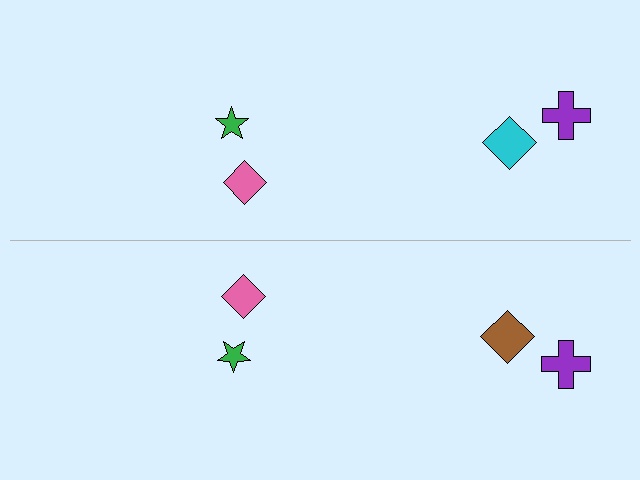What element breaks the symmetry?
The brown diamond on the bottom side breaks the symmetry — its mirror counterpart is cyan.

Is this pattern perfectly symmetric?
No, the pattern is not perfectly symmetric. The brown diamond on the bottom side breaks the symmetry — its mirror counterpart is cyan.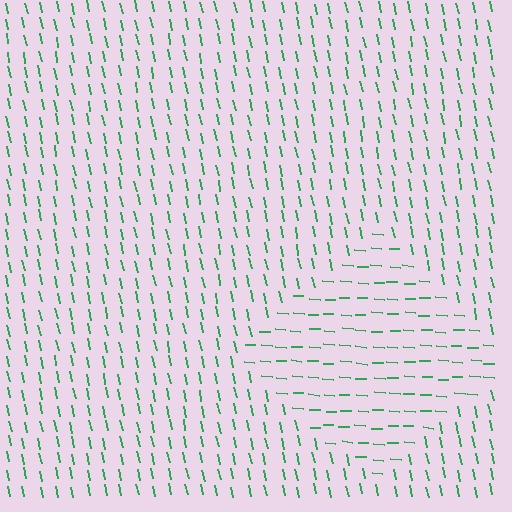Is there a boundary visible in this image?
Yes, there is a texture boundary formed by a change in line orientation.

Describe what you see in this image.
The image is filled with small green line segments. A diamond region in the image has lines oriented differently from the surrounding lines, creating a visible texture boundary.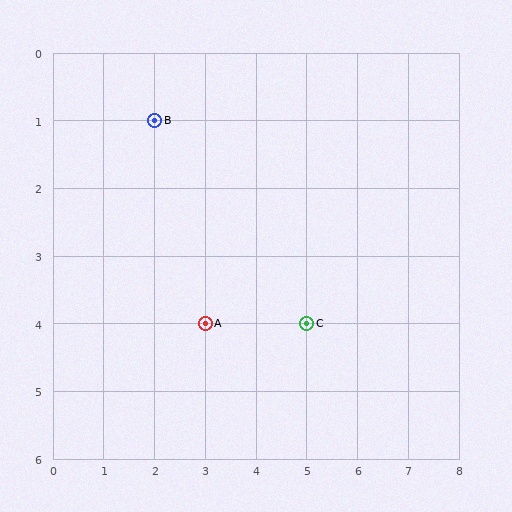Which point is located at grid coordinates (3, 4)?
Point A is at (3, 4).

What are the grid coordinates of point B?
Point B is at grid coordinates (2, 1).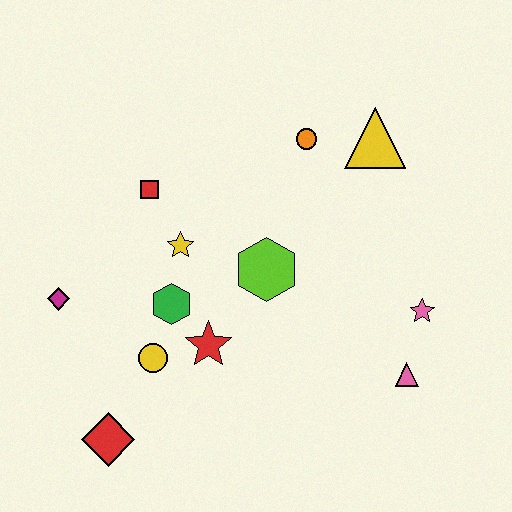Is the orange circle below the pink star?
No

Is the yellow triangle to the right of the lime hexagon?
Yes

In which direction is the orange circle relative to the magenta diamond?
The orange circle is to the right of the magenta diamond.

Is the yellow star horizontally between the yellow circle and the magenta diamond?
No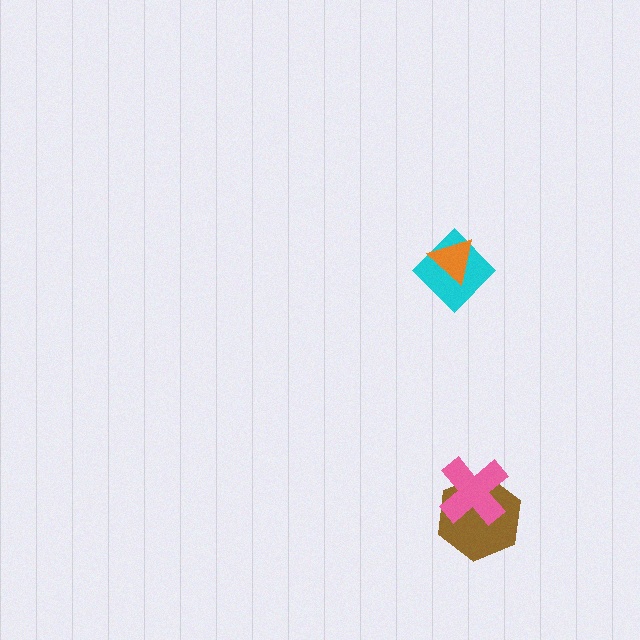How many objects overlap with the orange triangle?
1 object overlaps with the orange triangle.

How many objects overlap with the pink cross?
1 object overlaps with the pink cross.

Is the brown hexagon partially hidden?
Yes, it is partially covered by another shape.